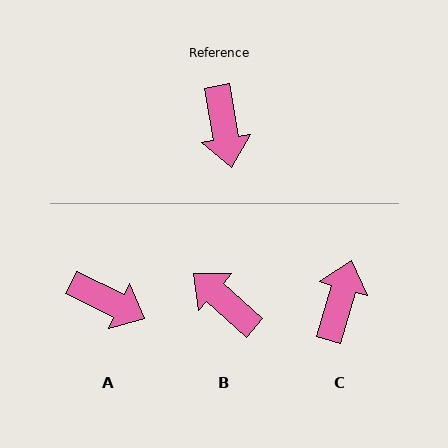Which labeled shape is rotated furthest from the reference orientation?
C, about 154 degrees away.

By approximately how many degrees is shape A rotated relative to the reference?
Approximately 54 degrees counter-clockwise.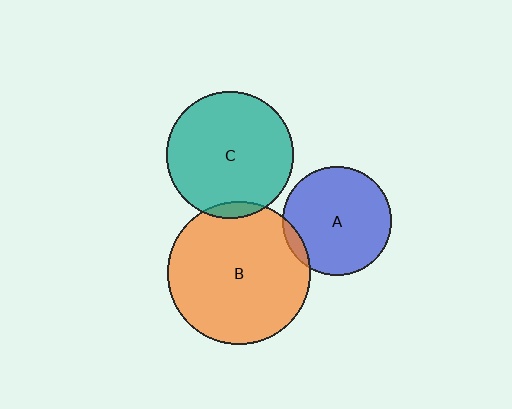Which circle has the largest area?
Circle B (orange).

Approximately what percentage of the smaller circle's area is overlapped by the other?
Approximately 5%.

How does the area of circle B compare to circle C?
Approximately 1.3 times.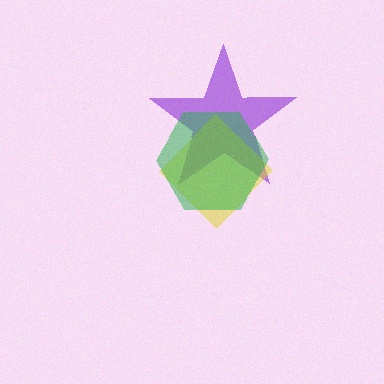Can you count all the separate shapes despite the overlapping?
Yes, there are 3 separate shapes.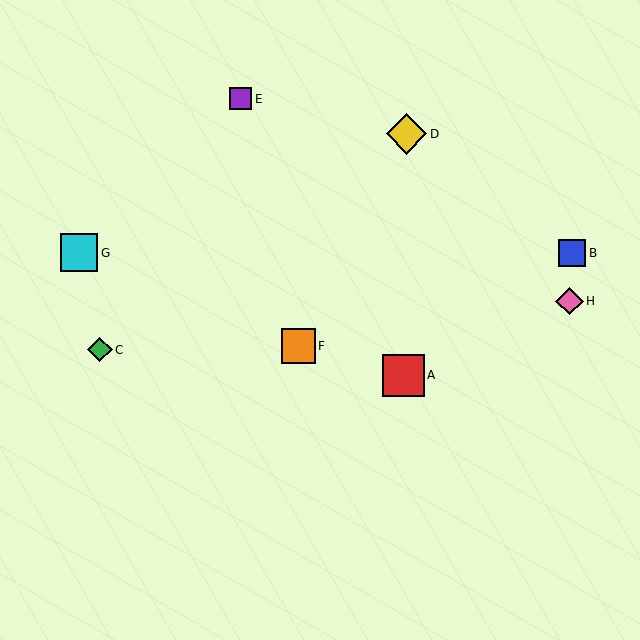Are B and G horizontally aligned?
Yes, both are at y≈253.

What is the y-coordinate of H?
Object H is at y≈301.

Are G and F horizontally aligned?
No, G is at y≈253 and F is at y≈346.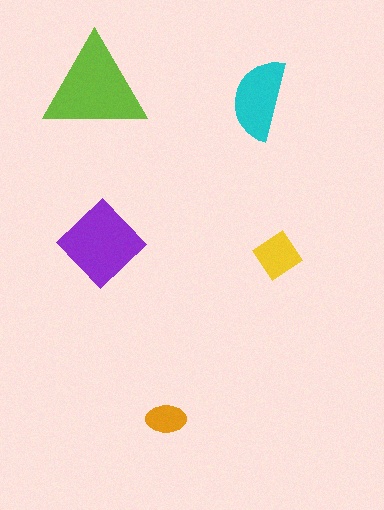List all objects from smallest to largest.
The orange ellipse, the yellow diamond, the cyan semicircle, the purple diamond, the lime triangle.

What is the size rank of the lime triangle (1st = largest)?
1st.